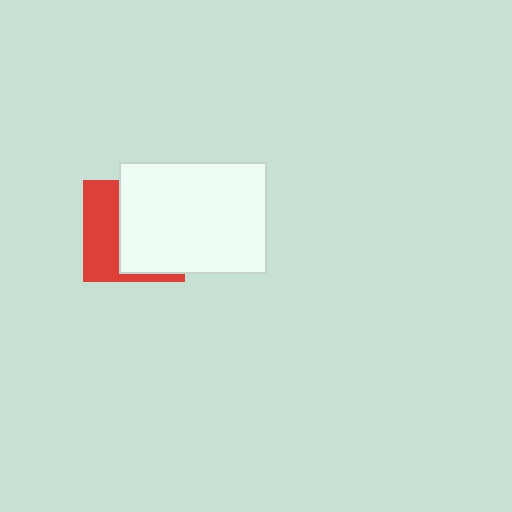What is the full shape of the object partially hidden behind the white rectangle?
The partially hidden object is a red square.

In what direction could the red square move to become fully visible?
The red square could move left. That would shift it out from behind the white rectangle entirely.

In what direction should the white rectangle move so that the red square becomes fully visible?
The white rectangle should move right. That is the shortest direction to clear the overlap and leave the red square fully visible.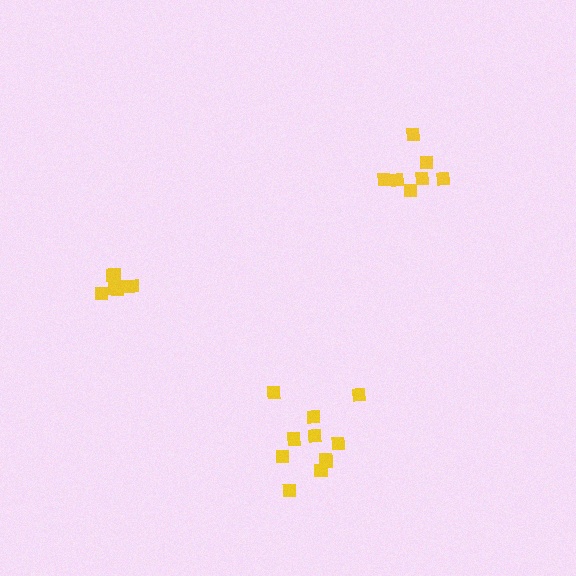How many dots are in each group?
Group 1: 7 dots, Group 2: 7 dots, Group 3: 11 dots (25 total).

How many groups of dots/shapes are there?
There are 3 groups.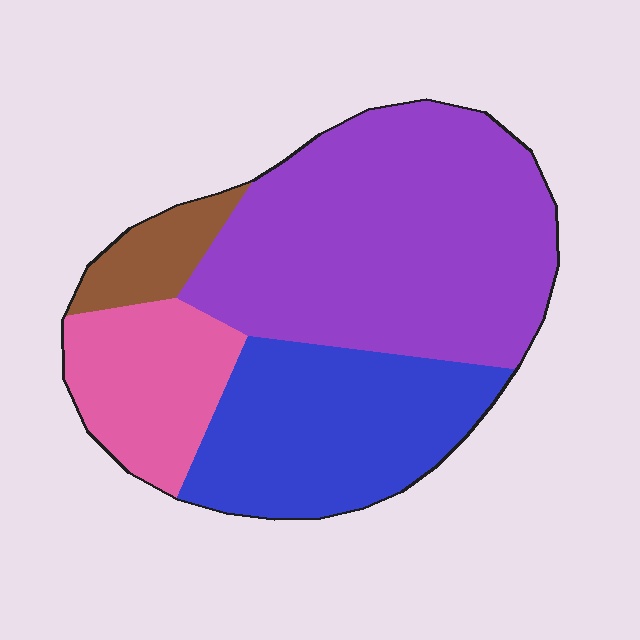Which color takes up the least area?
Brown, at roughly 5%.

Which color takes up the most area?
Purple, at roughly 50%.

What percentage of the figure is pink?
Pink takes up less than a quarter of the figure.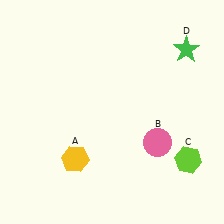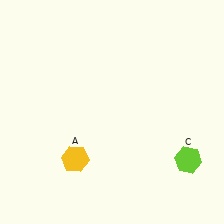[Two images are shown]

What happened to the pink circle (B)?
The pink circle (B) was removed in Image 2. It was in the bottom-right area of Image 1.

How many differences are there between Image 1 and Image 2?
There are 2 differences between the two images.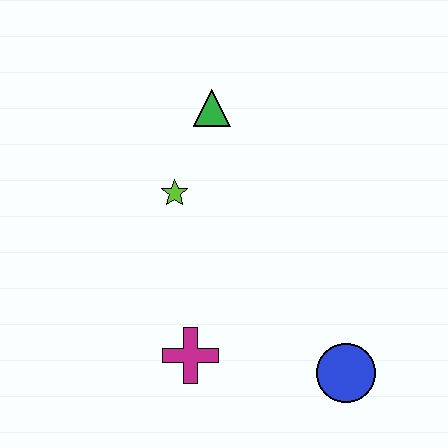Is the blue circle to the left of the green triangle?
No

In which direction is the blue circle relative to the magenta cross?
The blue circle is to the right of the magenta cross.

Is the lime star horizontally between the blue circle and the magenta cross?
No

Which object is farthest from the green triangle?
The blue circle is farthest from the green triangle.